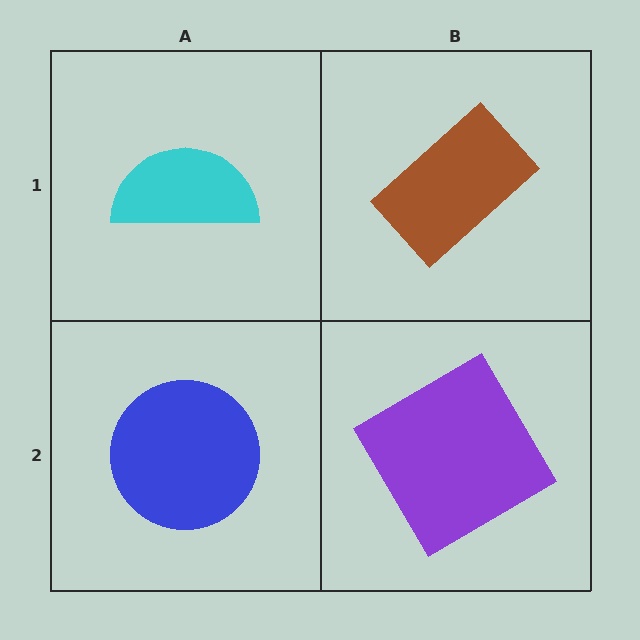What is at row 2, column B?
A purple diamond.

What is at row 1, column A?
A cyan semicircle.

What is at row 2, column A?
A blue circle.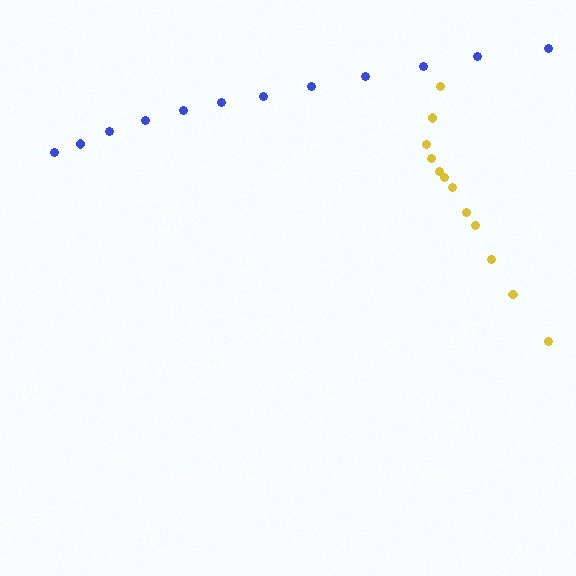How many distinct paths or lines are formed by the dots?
There are 2 distinct paths.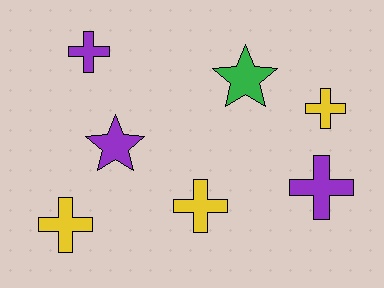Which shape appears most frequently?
Cross, with 5 objects.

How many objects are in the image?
There are 7 objects.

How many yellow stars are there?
There are no yellow stars.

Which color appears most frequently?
Yellow, with 3 objects.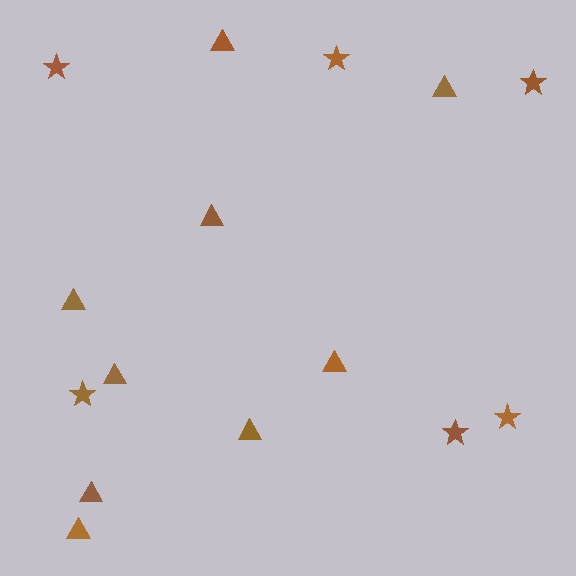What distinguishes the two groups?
There are 2 groups: one group of triangles (9) and one group of stars (6).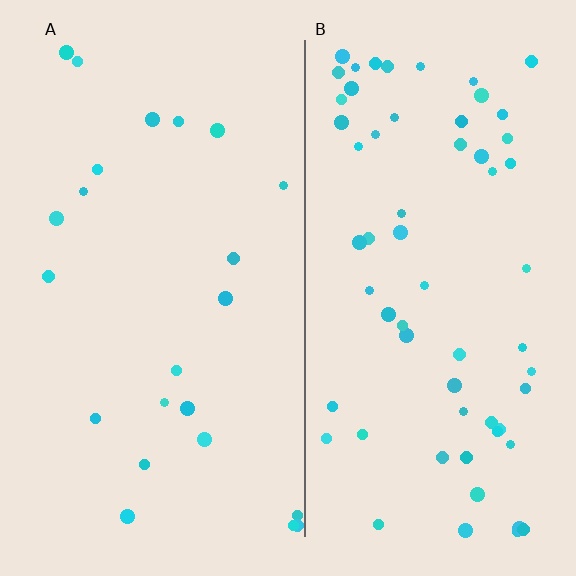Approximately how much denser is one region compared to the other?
Approximately 2.8× — region B over region A.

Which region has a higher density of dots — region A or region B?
B (the right).